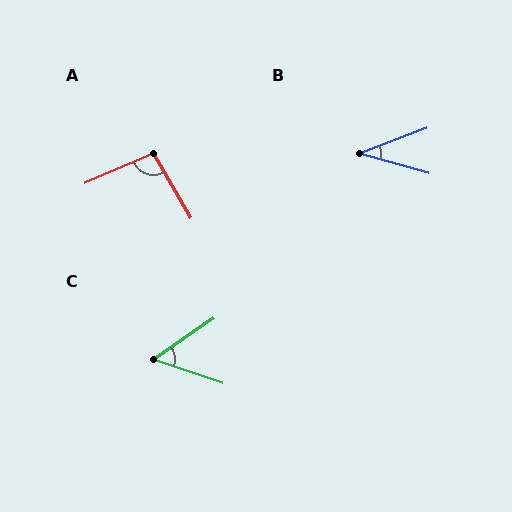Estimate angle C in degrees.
Approximately 53 degrees.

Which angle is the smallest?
B, at approximately 37 degrees.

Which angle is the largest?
A, at approximately 97 degrees.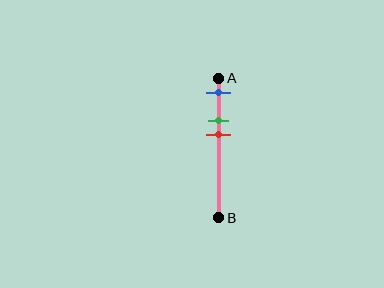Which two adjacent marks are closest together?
The green and red marks are the closest adjacent pair.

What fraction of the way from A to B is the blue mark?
The blue mark is approximately 10% (0.1) of the way from A to B.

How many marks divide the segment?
There are 3 marks dividing the segment.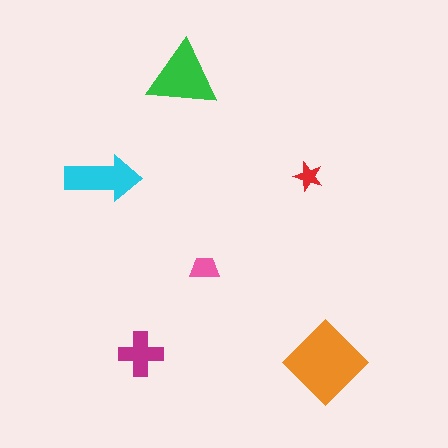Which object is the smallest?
The red star.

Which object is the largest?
The orange diamond.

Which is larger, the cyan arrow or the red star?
The cyan arrow.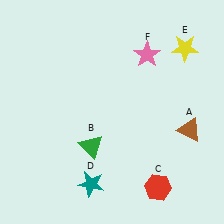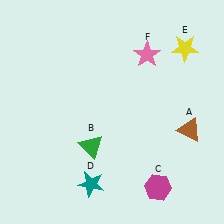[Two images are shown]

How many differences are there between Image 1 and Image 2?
There is 1 difference between the two images.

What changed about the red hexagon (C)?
In Image 1, C is red. In Image 2, it changed to magenta.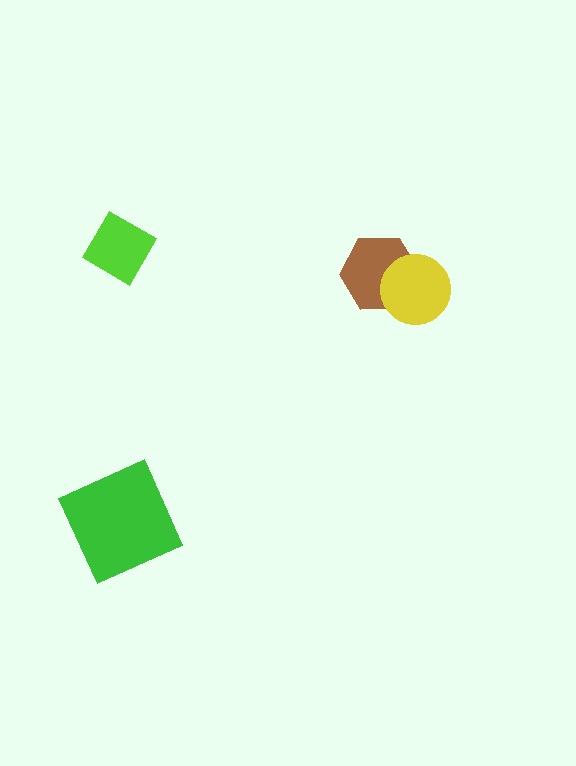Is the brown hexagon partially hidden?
Yes, it is partially covered by another shape.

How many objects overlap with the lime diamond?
0 objects overlap with the lime diamond.